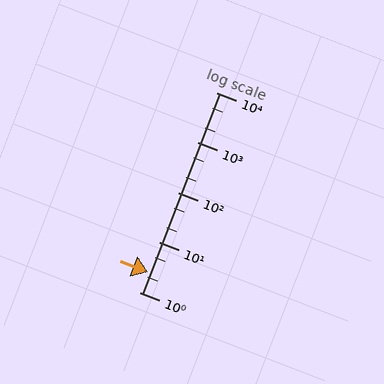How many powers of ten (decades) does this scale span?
The scale spans 4 decades, from 1 to 10000.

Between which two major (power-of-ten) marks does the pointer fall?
The pointer is between 1 and 10.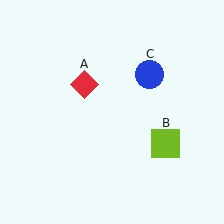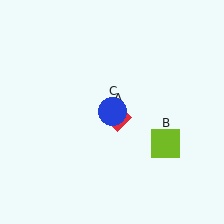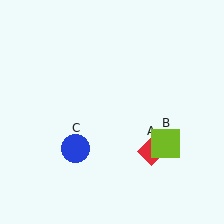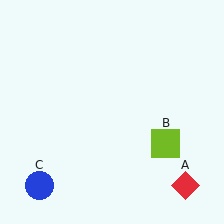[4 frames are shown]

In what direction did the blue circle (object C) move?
The blue circle (object C) moved down and to the left.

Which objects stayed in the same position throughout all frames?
Lime square (object B) remained stationary.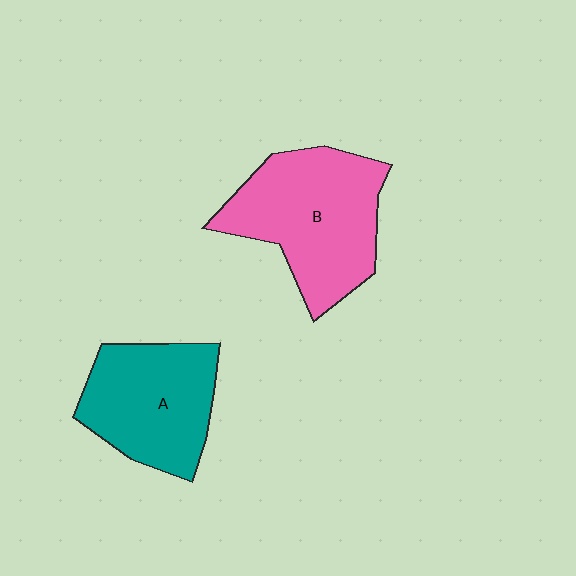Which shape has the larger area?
Shape B (pink).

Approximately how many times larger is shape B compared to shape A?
Approximately 1.2 times.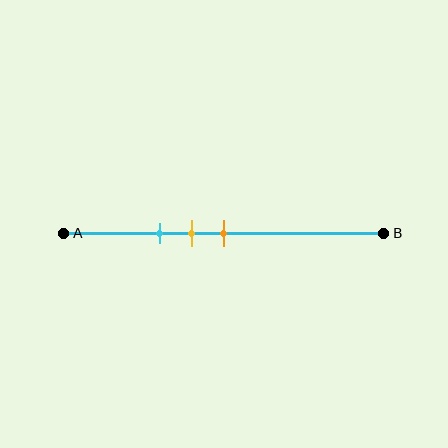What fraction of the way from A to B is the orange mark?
The orange mark is approximately 50% (0.5) of the way from A to B.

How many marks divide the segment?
There are 3 marks dividing the segment.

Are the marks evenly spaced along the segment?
Yes, the marks are approximately evenly spaced.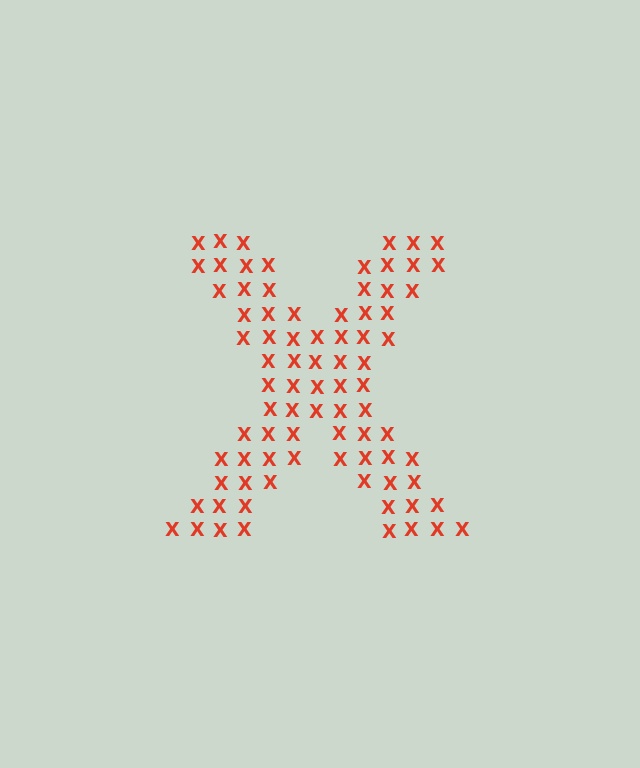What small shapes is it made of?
It is made of small letter X's.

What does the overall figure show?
The overall figure shows the letter X.